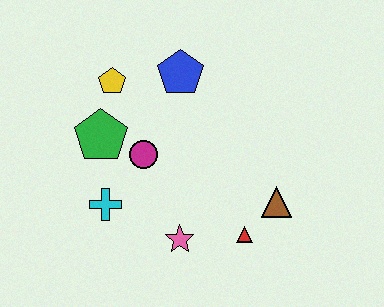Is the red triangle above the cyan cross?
No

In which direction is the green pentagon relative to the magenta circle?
The green pentagon is to the left of the magenta circle.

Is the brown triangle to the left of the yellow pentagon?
No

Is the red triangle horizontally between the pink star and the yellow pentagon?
No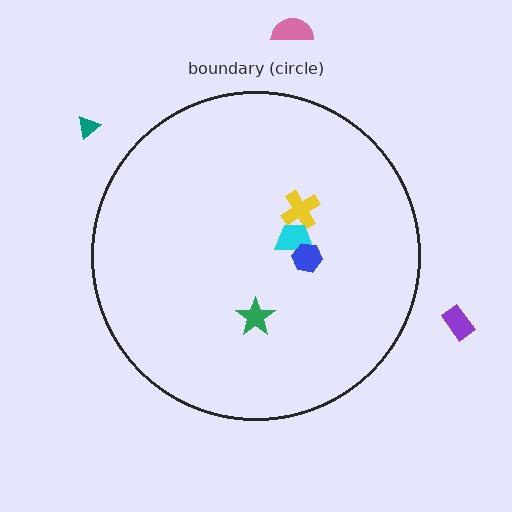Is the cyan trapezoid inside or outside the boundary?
Inside.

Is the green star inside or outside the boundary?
Inside.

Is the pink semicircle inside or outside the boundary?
Outside.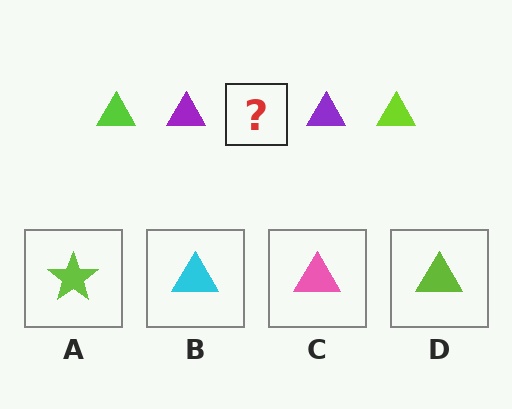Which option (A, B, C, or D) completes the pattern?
D.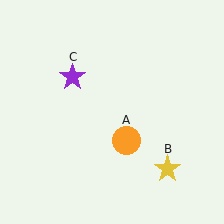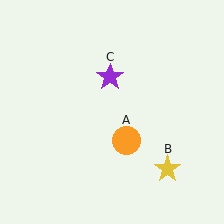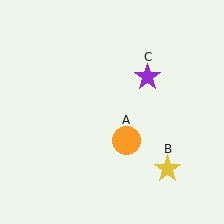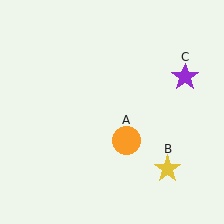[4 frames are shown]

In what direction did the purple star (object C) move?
The purple star (object C) moved right.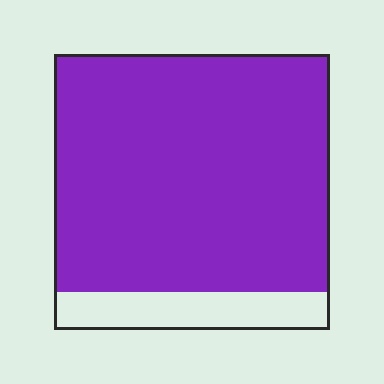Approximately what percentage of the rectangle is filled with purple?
Approximately 85%.